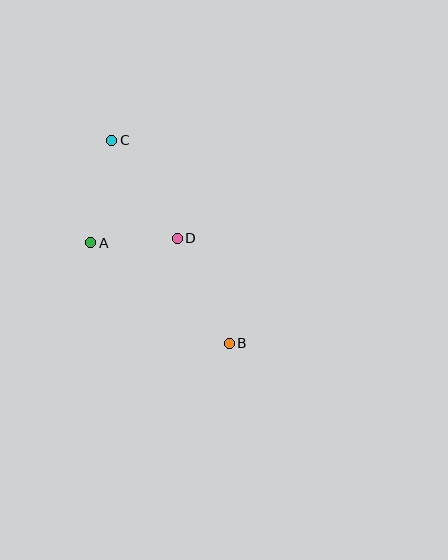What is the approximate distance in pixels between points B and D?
The distance between B and D is approximately 117 pixels.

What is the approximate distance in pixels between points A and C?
The distance between A and C is approximately 105 pixels.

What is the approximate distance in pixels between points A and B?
The distance between A and B is approximately 171 pixels.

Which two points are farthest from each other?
Points B and C are farthest from each other.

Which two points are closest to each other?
Points A and D are closest to each other.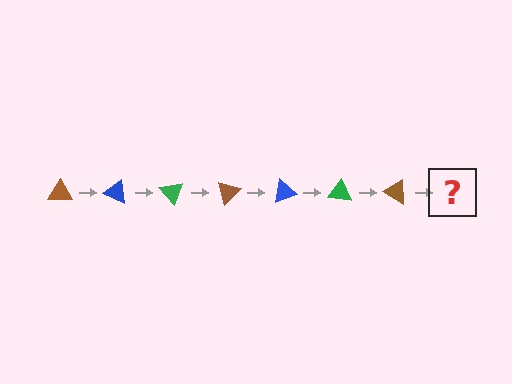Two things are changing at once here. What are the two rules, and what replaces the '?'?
The two rules are that it rotates 25 degrees each step and the color cycles through brown, blue, and green. The '?' should be a blue triangle, rotated 175 degrees from the start.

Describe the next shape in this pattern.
It should be a blue triangle, rotated 175 degrees from the start.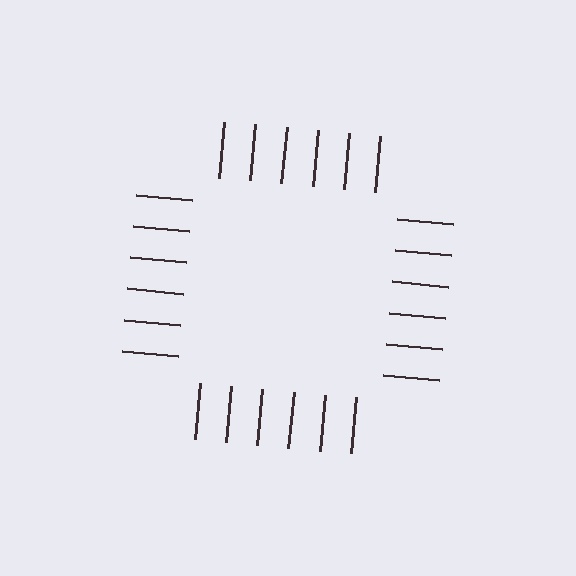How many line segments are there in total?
24 — 6 along each of the 4 edges.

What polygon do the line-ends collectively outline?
An illusory square — the line segments terminate on its edges but no continuous stroke is drawn.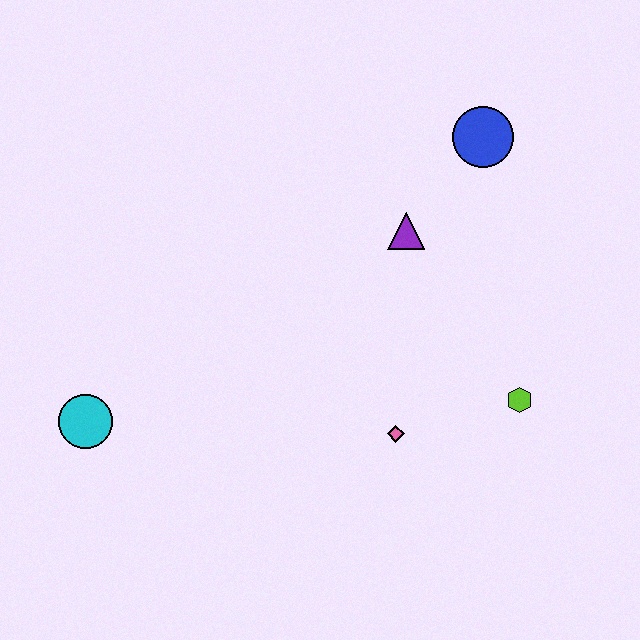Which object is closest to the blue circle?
The purple triangle is closest to the blue circle.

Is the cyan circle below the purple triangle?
Yes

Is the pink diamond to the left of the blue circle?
Yes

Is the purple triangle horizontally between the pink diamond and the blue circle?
Yes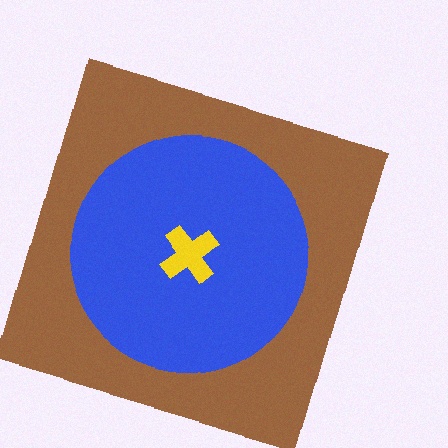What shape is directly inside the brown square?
The blue circle.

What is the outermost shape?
The brown square.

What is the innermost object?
The yellow cross.